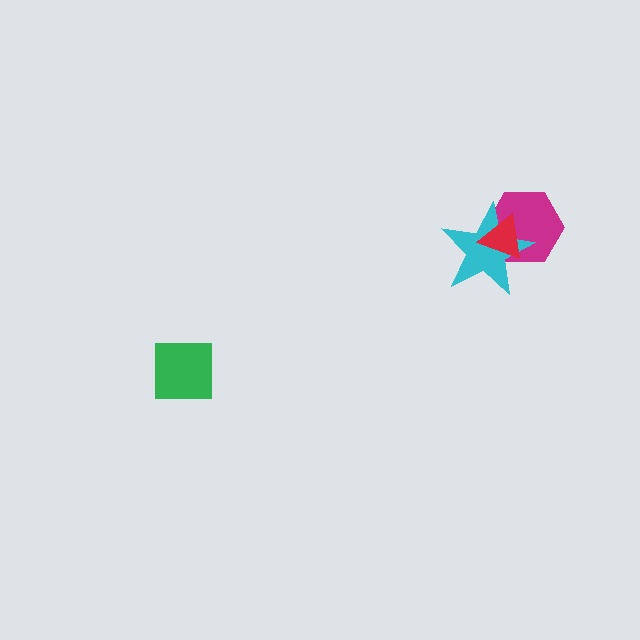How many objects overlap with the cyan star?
2 objects overlap with the cyan star.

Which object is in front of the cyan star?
The red triangle is in front of the cyan star.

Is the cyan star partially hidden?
Yes, it is partially covered by another shape.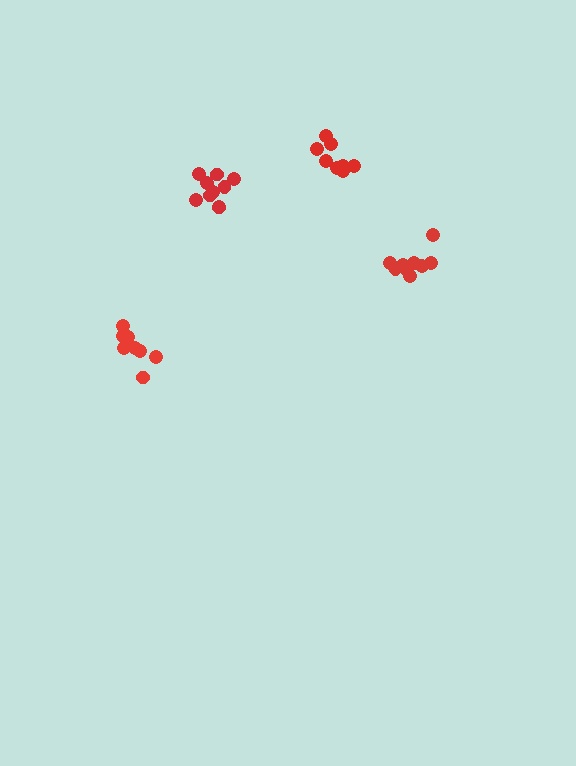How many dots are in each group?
Group 1: 10 dots, Group 2: 8 dots, Group 3: 8 dots, Group 4: 9 dots (35 total).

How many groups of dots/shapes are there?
There are 4 groups.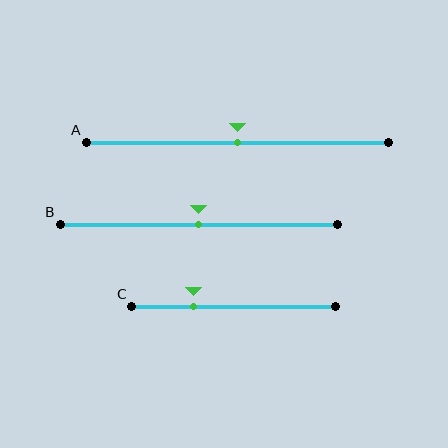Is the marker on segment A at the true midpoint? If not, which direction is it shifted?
Yes, the marker on segment A is at the true midpoint.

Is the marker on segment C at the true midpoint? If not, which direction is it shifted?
No, the marker on segment C is shifted to the left by about 20% of the segment length.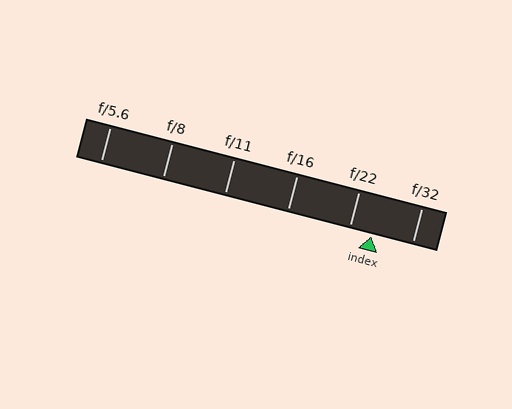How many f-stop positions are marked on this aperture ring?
There are 6 f-stop positions marked.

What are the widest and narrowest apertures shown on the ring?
The widest aperture shown is f/5.6 and the narrowest is f/32.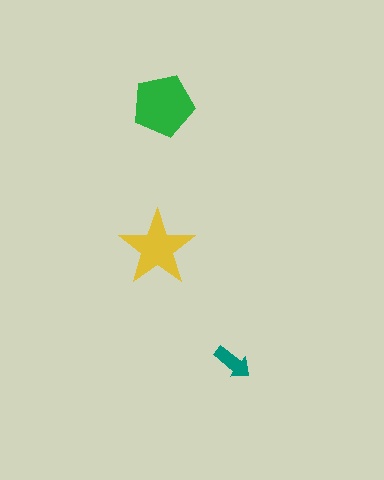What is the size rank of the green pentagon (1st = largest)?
1st.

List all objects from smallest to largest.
The teal arrow, the yellow star, the green pentagon.